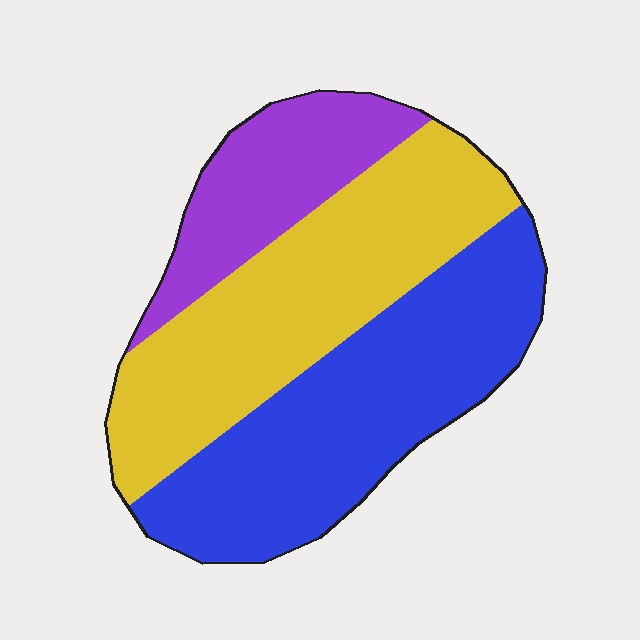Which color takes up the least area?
Purple, at roughly 20%.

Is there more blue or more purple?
Blue.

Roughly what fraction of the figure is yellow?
Yellow takes up between a quarter and a half of the figure.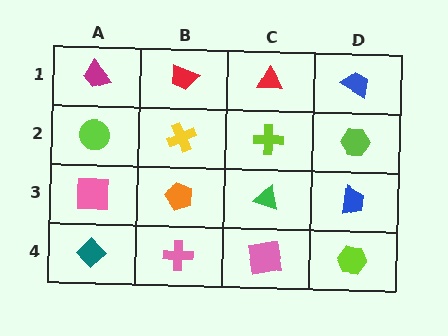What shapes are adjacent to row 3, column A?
A lime circle (row 2, column A), a teal diamond (row 4, column A), an orange pentagon (row 3, column B).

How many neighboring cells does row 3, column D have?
3.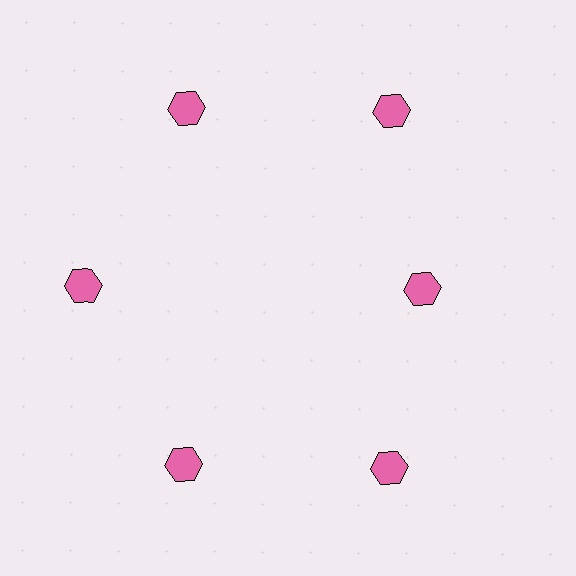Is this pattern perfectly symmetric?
No. The 6 pink hexagons are arranged in a ring, but one element near the 3 o'clock position is pulled inward toward the center, breaking the 6-fold rotational symmetry.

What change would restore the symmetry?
The symmetry would be restored by moving it outward, back onto the ring so that all 6 hexagons sit at equal angles and equal distance from the center.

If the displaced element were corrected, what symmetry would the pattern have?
It would have 6-fold rotational symmetry — the pattern would map onto itself every 60 degrees.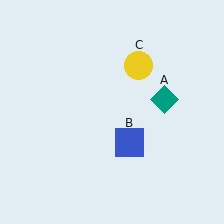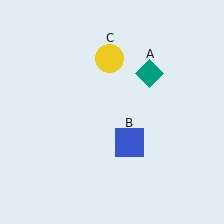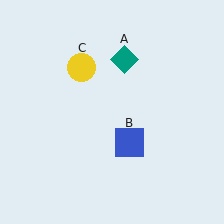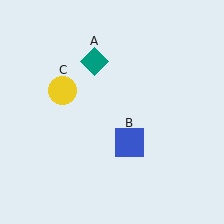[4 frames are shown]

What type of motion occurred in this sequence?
The teal diamond (object A), yellow circle (object C) rotated counterclockwise around the center of the scene.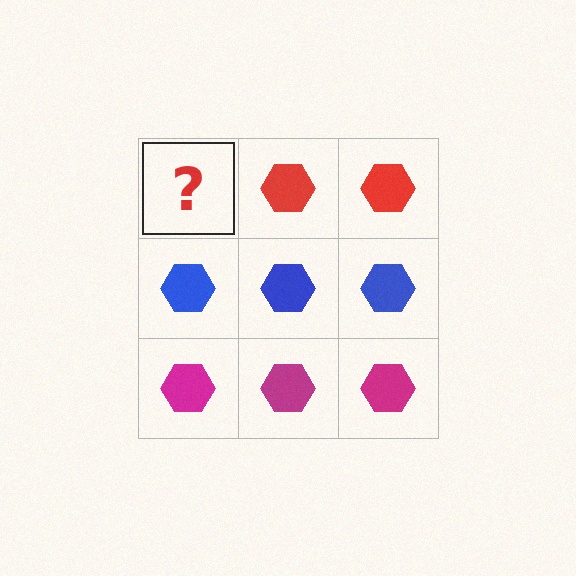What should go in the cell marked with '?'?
The missing cell should contain a red hexagon.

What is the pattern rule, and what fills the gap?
The rule is that each row has a consistent color. The gap should be filled with a red hexagon.